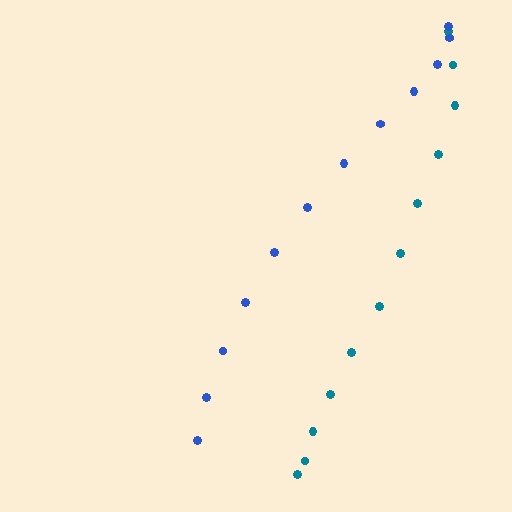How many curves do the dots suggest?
There are 2 distinct paths.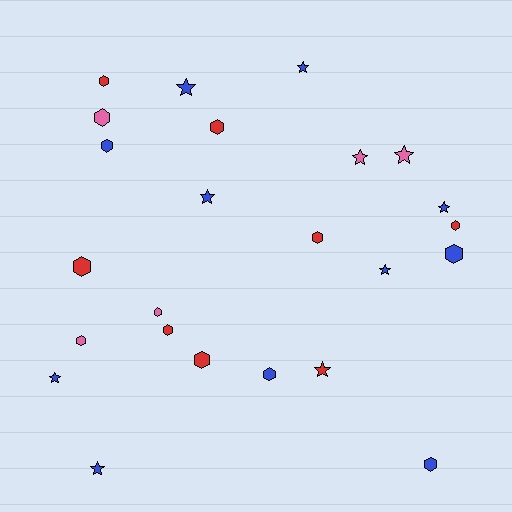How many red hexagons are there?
There are 7 red hexagons.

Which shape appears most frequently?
Hexagon, with 14 objects.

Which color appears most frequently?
Blue, with 11 objects.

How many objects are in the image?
There are 24 objects.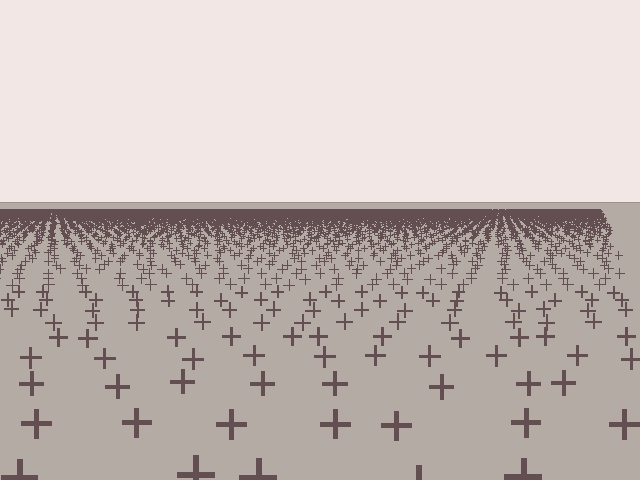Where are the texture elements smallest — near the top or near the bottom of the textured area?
Near the top.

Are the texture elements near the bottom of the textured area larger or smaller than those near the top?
Larger. Near the bottom, elements are closer to the viewer and appear at a bigger on-screen size.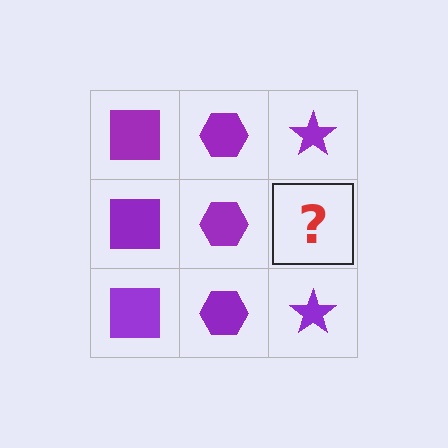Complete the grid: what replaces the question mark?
The question mark should be replaced with a purple star.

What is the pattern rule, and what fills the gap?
The rule is that each column has a consistent shape. The gap should be filled with a purple star.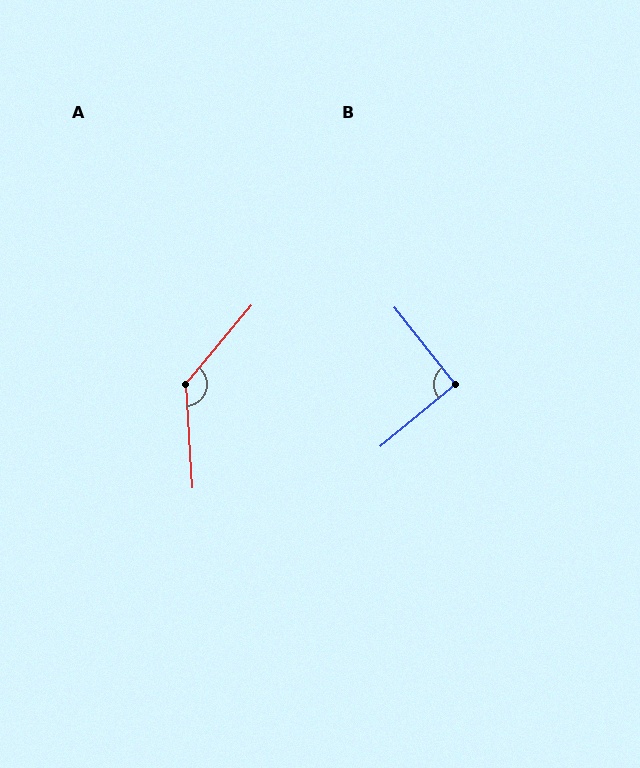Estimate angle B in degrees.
Approximately 92 degrees.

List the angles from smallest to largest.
B (92°), A (136°).